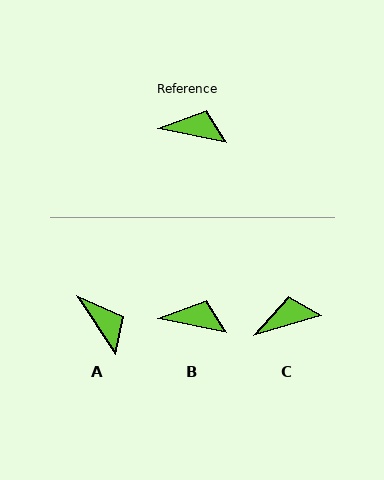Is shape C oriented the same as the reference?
No, it is off by about 28 degrees.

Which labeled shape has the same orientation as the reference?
B.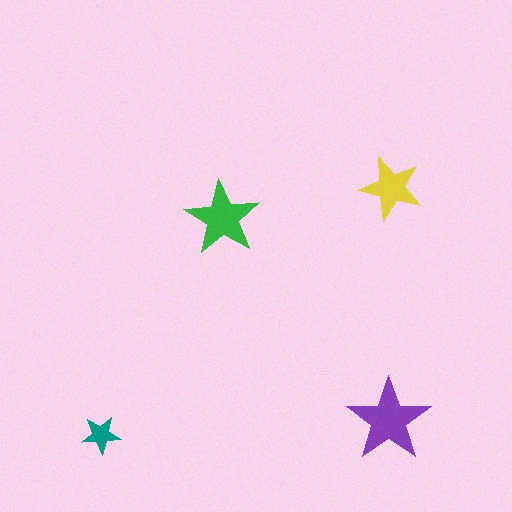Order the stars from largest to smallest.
the purple one, the green one, the yellow one, the teal one.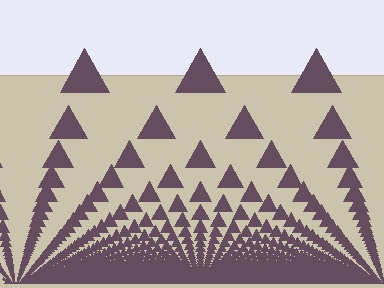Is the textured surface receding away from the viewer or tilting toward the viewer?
The surface appears to tilt toward the viewer. Texture elements get larger and sparser toward the top.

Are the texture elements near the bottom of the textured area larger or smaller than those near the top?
Smaller. The gradient is inverted — elements near the bottom are smaller and denser.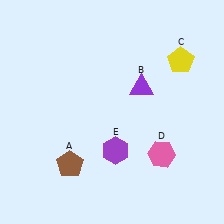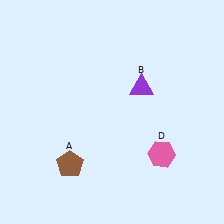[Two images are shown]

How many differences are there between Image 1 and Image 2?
There are 2 differences between the two images.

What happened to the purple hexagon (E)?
The purple hexagon (E) was removed in Image 2. It was in the bottom-right area of Image 1.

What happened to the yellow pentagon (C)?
The yellow pentagon (C) was removed in Image 2. It was in the top-right area of Image 1.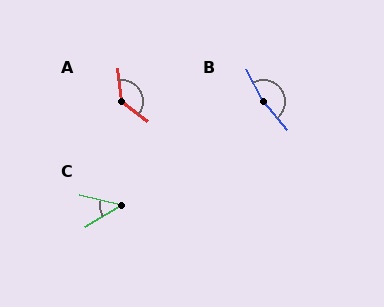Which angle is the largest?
B, at approximately 168 degrees.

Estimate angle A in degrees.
Approximately 134 degrees.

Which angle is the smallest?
C, at approximately 43 degrees.